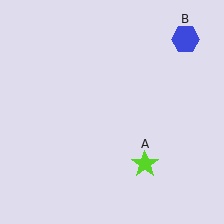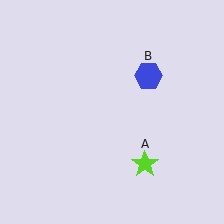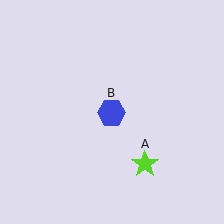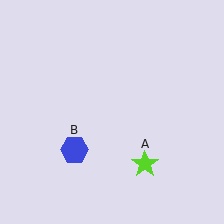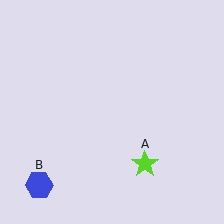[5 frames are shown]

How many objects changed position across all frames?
1 object changed position: blue hexagon (object B).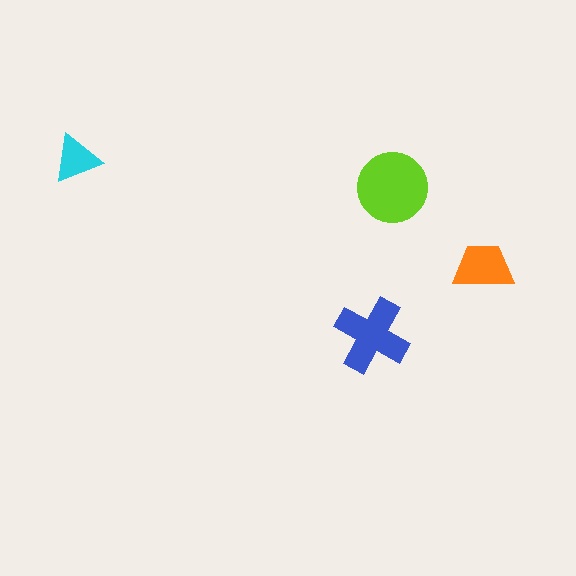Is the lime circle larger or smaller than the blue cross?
Larger.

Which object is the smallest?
The cyan triangle.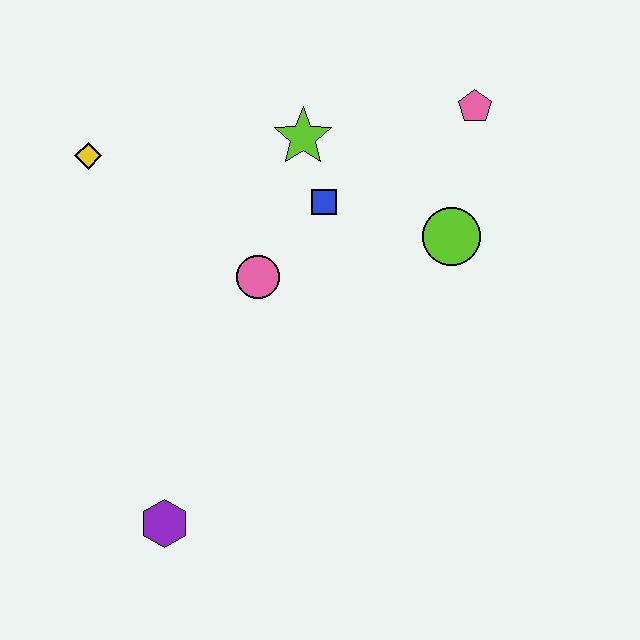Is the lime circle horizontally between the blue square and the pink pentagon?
Yes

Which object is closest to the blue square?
The lime star is closest to the blue square.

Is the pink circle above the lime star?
No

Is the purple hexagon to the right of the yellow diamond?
Yes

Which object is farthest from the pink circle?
The pink pentagon is farthest from the pink circle.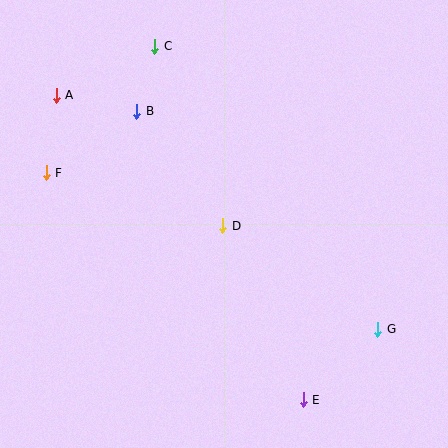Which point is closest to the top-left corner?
Point A is closest to the top-left corner.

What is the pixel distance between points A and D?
The distance between A and D is 211 pixels.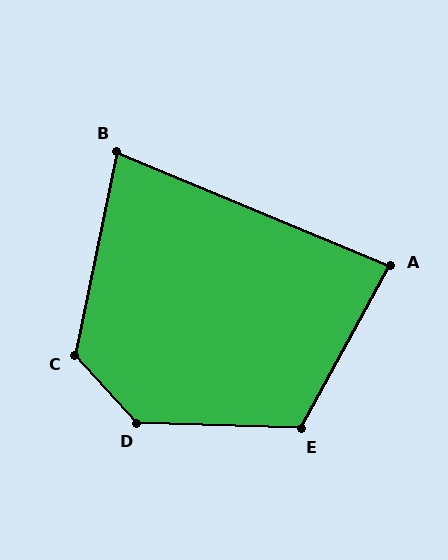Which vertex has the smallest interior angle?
B, at approximately 79 degrees.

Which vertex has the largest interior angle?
D, at approximately 135 degrees.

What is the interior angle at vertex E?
Approximately 117 degrees (obtuse).